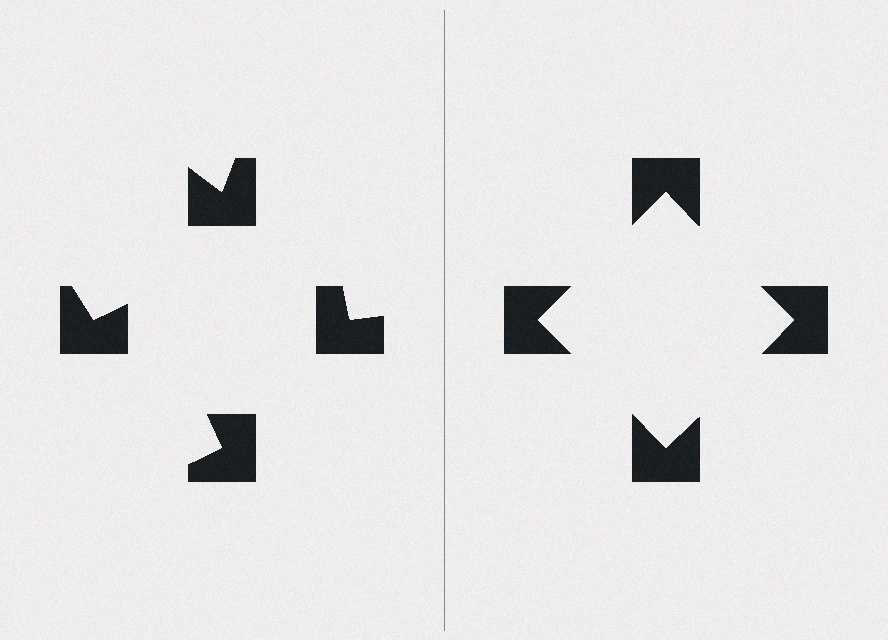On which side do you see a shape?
An illusory square appears on the right side. On the left side the wedge cuts are rotated, so no coherent shape forms.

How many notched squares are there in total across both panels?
8 — 4 on each side.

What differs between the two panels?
The notched squares are positioned identically on both sides; only the wedge orientations differ. On the right they align to a square; on the left they are misaligned.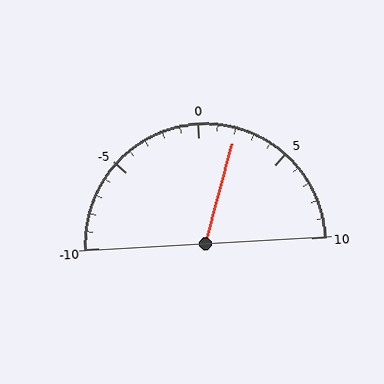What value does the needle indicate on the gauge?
The needle indicates approximately 2.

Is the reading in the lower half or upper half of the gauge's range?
The reading is in the upper half of the range (-10 to 10).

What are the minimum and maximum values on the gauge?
The gauge ranges from -10 to 10.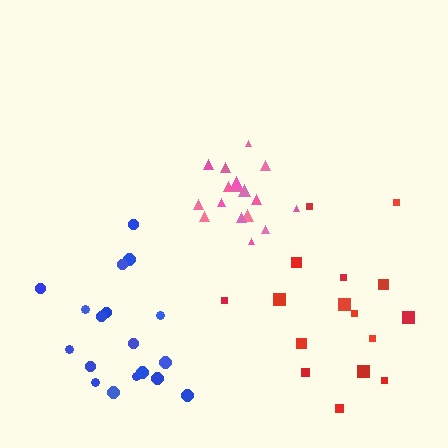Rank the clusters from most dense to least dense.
pink, blue, red.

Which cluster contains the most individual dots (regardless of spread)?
Blue (18).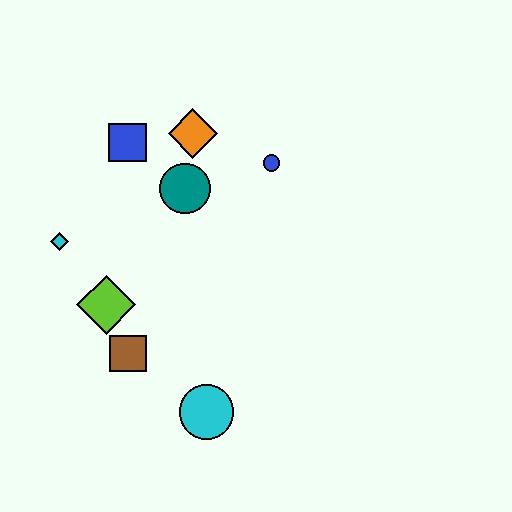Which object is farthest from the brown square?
The blue circle is farthest from the brown square.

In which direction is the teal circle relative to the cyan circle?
The teal circle is above the cyan circle.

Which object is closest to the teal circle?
The orange diamond is closest to the teal circle.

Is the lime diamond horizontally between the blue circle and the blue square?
No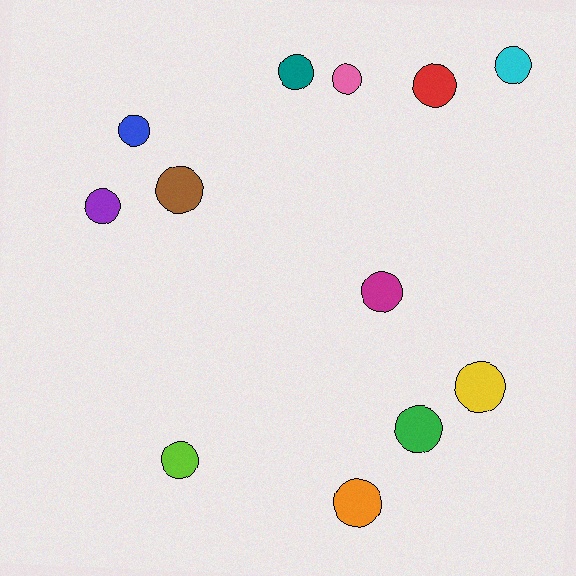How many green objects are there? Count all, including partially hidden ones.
There is 1 green object.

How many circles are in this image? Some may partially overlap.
There are 12 circles.